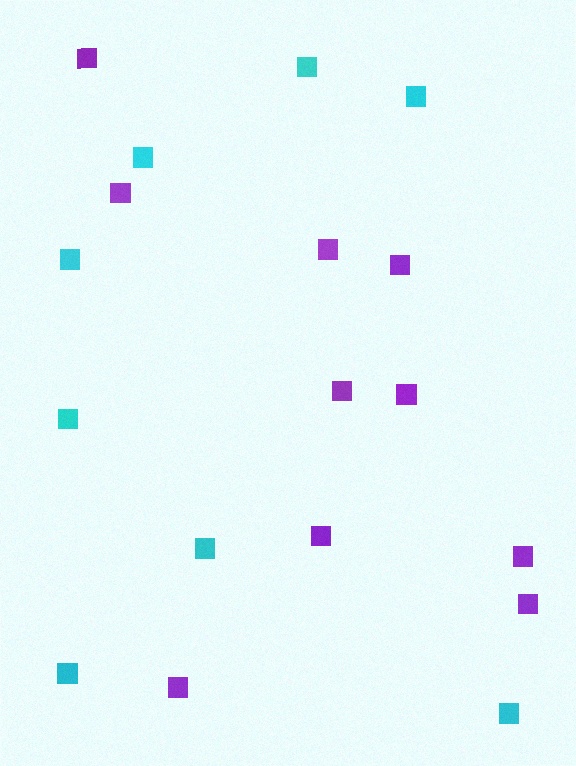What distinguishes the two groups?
There are 2 groups: one group of purple squares (10) and one group of cyan squares (8).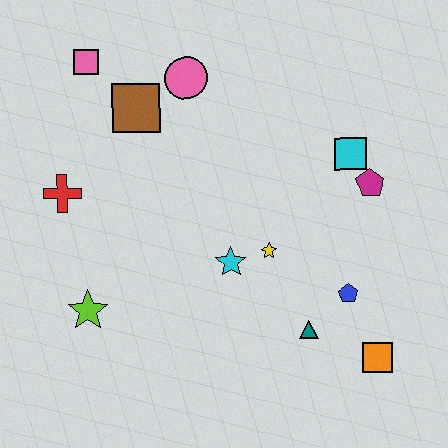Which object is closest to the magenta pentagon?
The cyan square is closest to the magenta pentagon.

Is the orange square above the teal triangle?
No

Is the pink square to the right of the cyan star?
No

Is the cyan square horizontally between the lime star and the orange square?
Yes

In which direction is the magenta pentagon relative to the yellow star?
The magenta pentagon is to the right of the yellow star.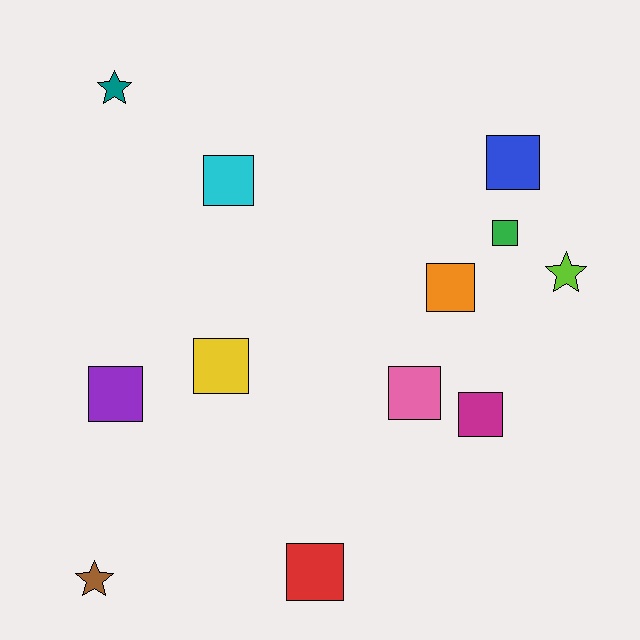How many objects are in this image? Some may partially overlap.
There are 12 objects.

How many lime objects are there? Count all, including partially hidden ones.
There is 1 lime object.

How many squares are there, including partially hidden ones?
There are 9 squares.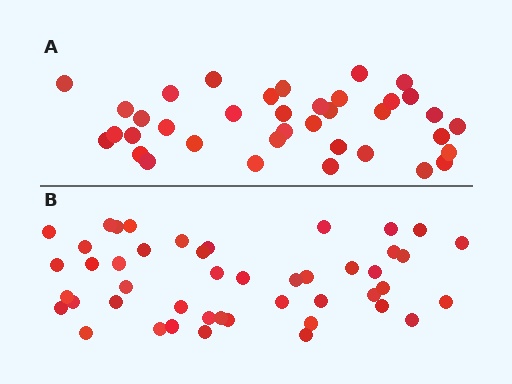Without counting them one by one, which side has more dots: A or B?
Region B (the bottom region) has more dots.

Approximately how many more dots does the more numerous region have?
Region B has roughly 8 or so more dots than region A.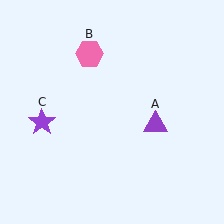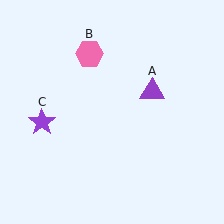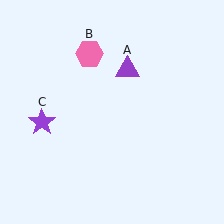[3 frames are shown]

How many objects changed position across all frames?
1 object changed position: purple triangle (object A).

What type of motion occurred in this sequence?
The purple triangle (object A) rotated counterclockwise around the center of the scene.